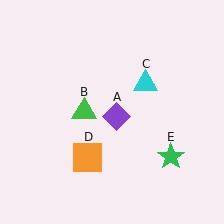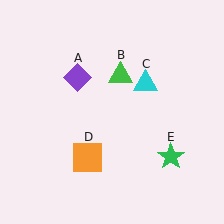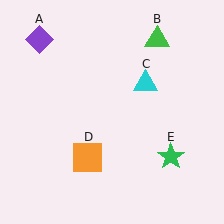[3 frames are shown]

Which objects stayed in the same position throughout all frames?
Cyan triangle (object C) and orange square (object D) and green star (object E) remained stationary.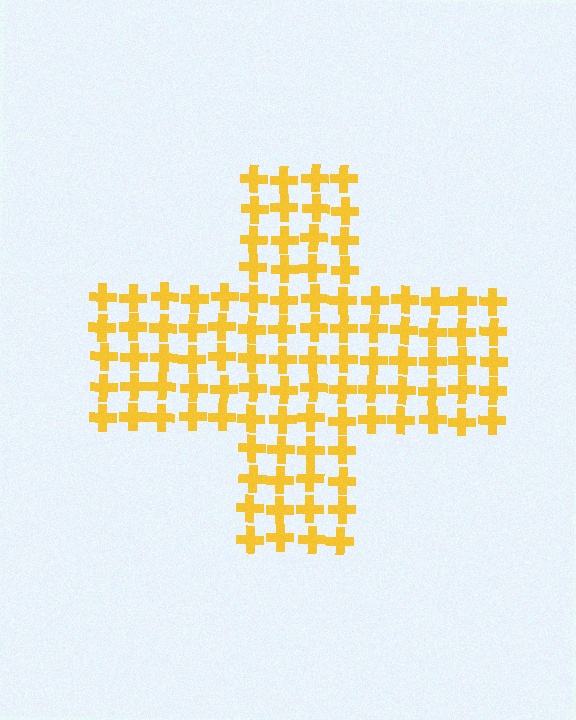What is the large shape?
The large shape is a cross.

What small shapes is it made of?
It is made of small crosses.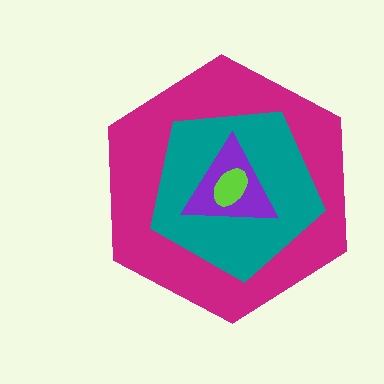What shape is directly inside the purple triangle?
The lime ellipse.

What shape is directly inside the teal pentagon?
The purple triangle.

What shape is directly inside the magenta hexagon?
The teal pentagon.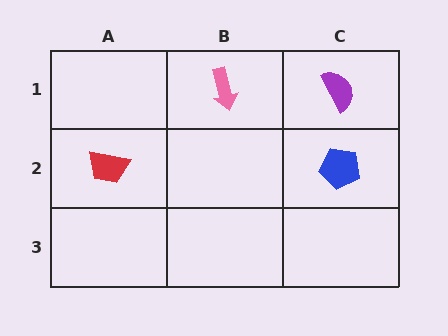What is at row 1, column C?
A purple semicircle.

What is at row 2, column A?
A red trapezoid.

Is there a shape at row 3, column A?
No, that cell is empty.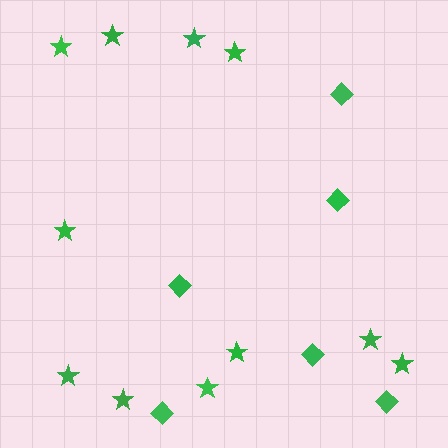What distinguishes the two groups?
There are 2 groups: one group of diamonds (6) and one group of stars (11).